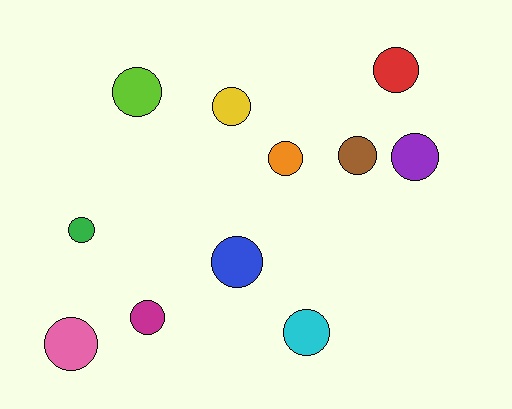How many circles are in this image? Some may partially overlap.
There are 11 circles.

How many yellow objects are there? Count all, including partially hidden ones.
There is 1 yellow object.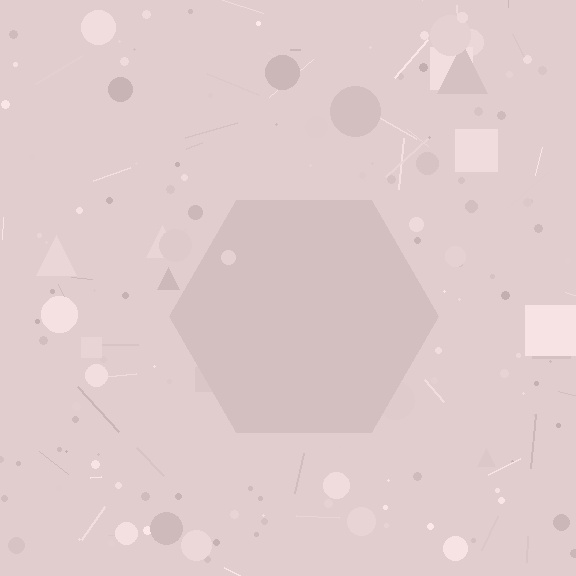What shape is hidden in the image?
A hexagon is hidden in the image.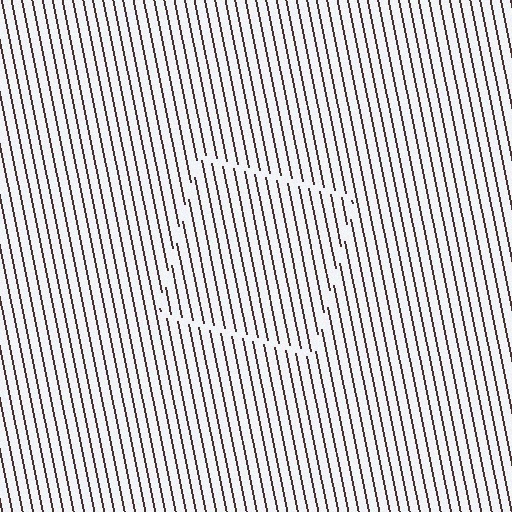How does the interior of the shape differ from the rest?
The interior of the shape contains the same grating, shifted by half a period — the contour is defined by the phase discontinuity where line-ends from the inner and outer gratings abut.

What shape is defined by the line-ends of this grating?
An illusory square. The interior of the shape contains the same grating, shifted by half a period — the contour is defined by the phase discontinuity where line-ends from the inner and outer gratings abut.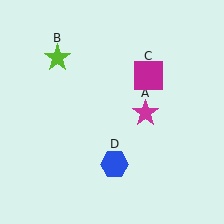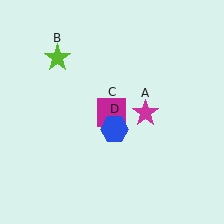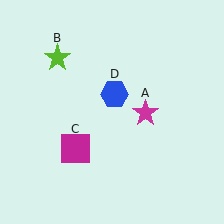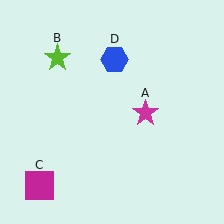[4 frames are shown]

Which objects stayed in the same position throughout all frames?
Magenta star (object A) and lime star (object B) remained stationary.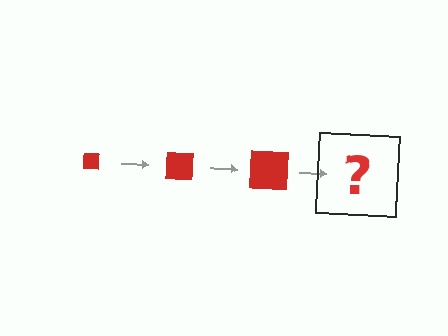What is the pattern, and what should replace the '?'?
The pattern is that the square gets progressively larger each step. The '?' should be a red square, larger than the previous one.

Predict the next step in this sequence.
The next step is a red square, larger than the previous one.